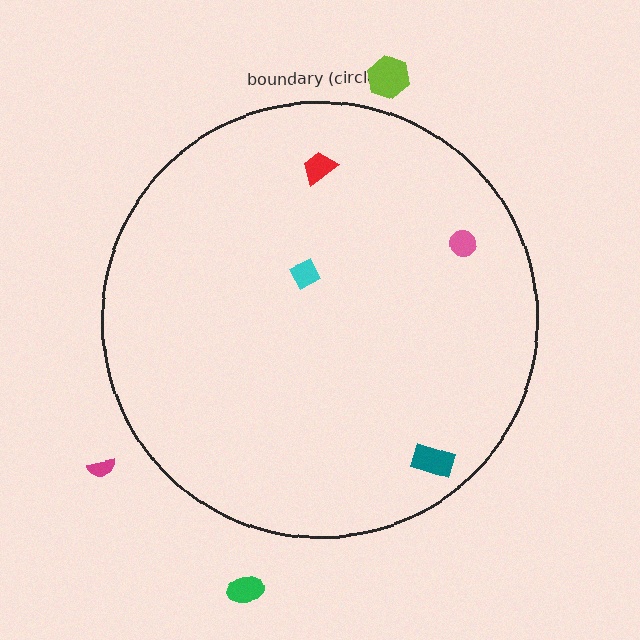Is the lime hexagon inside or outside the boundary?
Outside.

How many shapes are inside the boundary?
4 inside, 3 outside.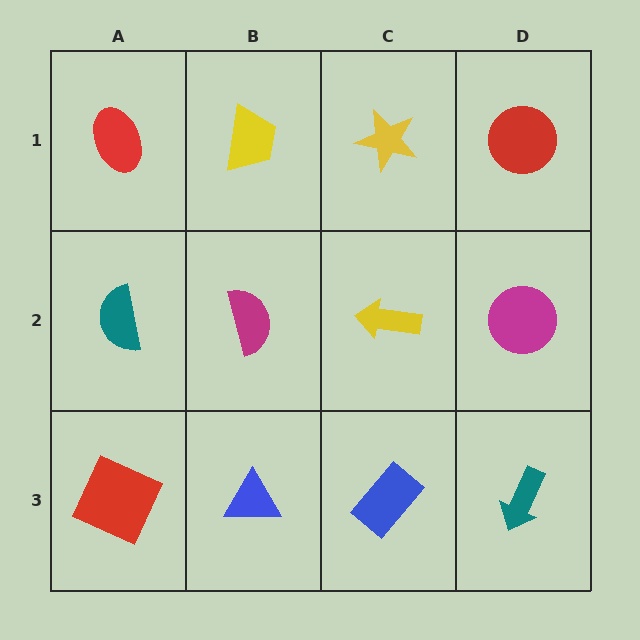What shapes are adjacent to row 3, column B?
A magenta semicircle (row 2, column B), a red square (row 3, column A), a blue rectangle (row 3, column C).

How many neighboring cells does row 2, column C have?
4.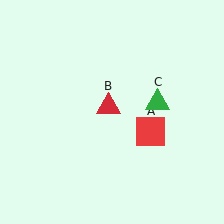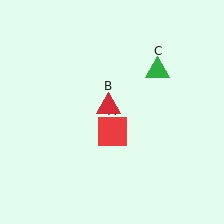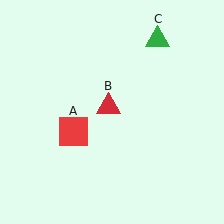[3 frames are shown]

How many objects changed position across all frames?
2 objects changed position: red square (object A), green triangle (object C).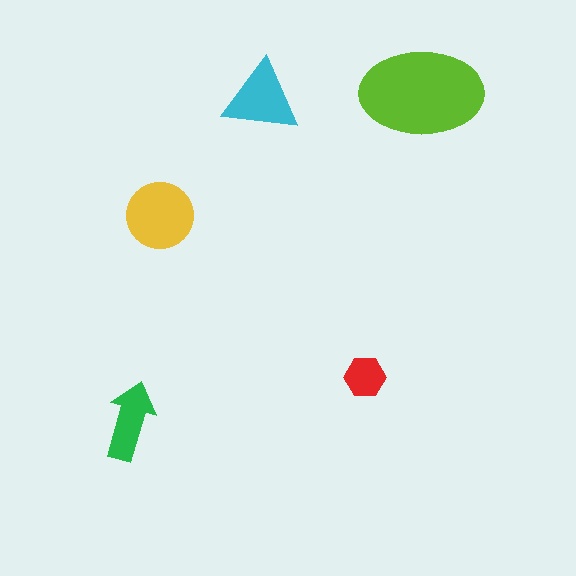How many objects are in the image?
There are 5 objects in the image.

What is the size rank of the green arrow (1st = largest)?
4th.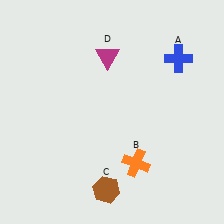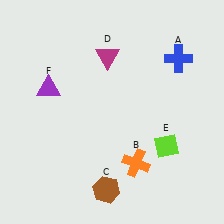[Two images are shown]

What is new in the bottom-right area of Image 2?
A lime diamond (E) was added in the bottom-right area of Image 2.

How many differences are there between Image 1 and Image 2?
There are 2 differences between the two images.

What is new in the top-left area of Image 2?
A purple triangle (F) was added in the top-left area of Image 2.